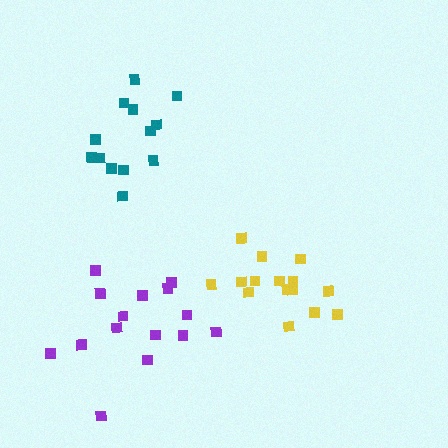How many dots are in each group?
Group 1: 15 dots, Group 2: 15 dots, Group 3: 13 dots (43 total).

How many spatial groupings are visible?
There are 3 spatial groupings.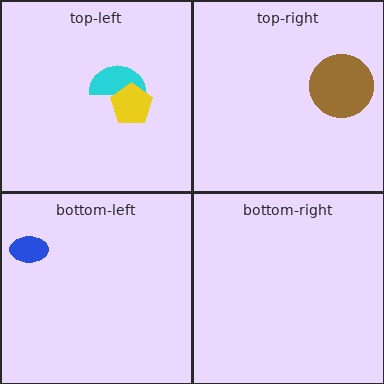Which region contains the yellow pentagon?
The top-left region.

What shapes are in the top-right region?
The brown circle.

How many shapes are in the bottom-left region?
1.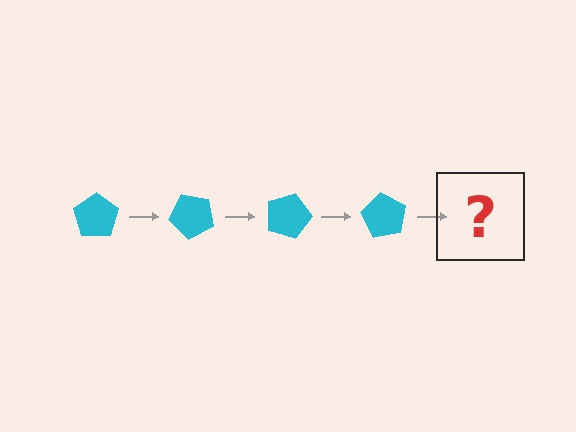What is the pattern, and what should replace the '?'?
The pattern is that the pentagon rotates 45 degrees each step. The '?' should be a cyan pentagon rotated 180 degrees.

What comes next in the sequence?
The next element should be a cyan pentagon rotated 180 degrees.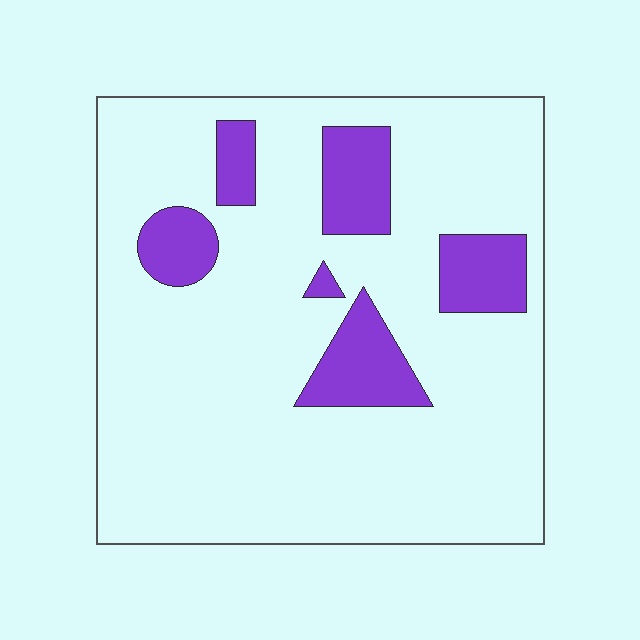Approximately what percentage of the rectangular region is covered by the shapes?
Approximately 15%.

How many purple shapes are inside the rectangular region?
6.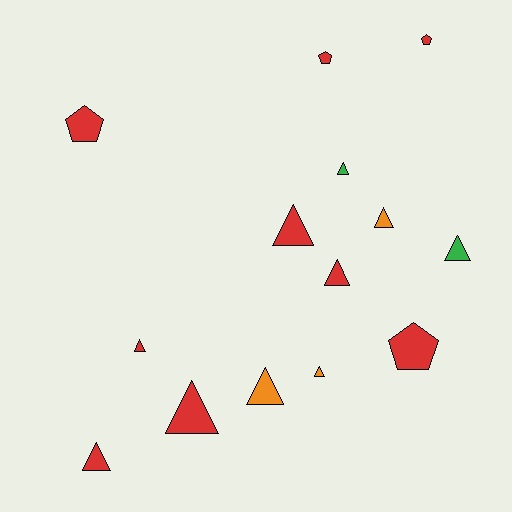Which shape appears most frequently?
Triangle, with 10 objects.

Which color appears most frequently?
Red, with 9 objects.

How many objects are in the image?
There are 14 objects.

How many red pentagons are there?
There are 4 red pentagons.